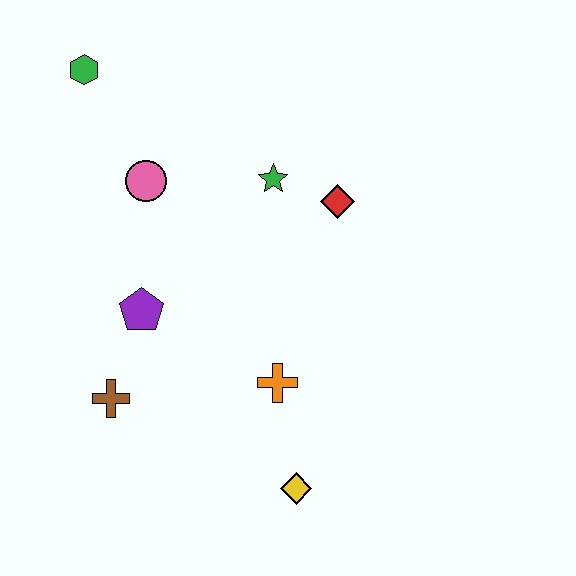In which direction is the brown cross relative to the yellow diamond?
The brown cross is to the left of the yellow diamond.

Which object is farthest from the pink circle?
The yellow diamond is farthest from the pink circle.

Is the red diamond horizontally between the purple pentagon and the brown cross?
No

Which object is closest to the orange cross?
The yellow diamond is closest to the orange cross.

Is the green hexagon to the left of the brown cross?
Yes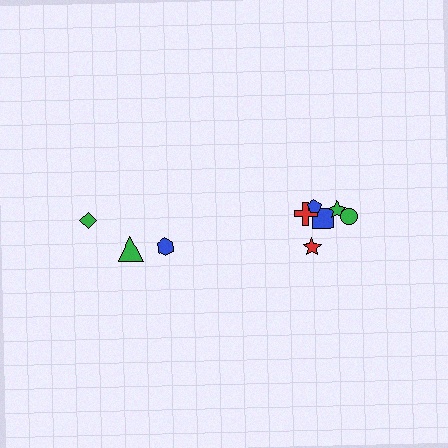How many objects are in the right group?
There are 6 objects.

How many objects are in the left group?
There are 3 objects.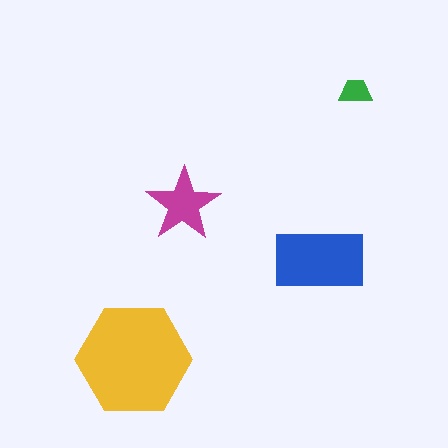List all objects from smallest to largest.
The green trapezoid, the magenta star, the blue rectangle, the yellow hexagon.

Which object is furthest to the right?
The green trapezoid is rightmost.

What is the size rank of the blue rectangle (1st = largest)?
2nd.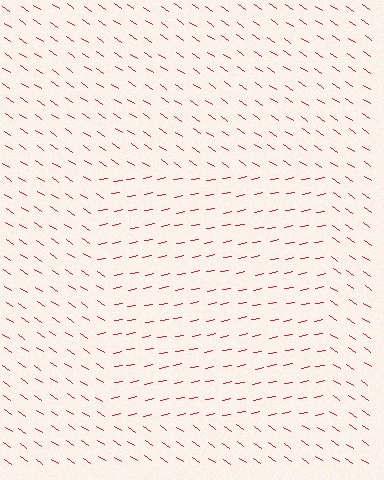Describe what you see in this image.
The image is filled with small red line segments. A rectangle region in the image has lines oriented differently from the surrounding lines, creating a visible texture boundary.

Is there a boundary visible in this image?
Yes, there is a texture boundary formed by a change in line orientation.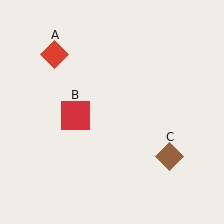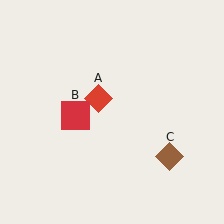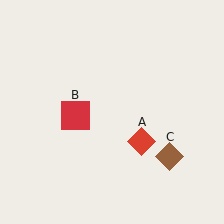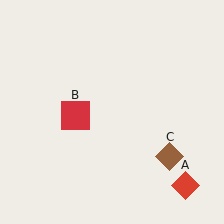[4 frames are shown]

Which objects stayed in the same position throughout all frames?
Red square (object B) and brown diamond (object C) remained stationary.